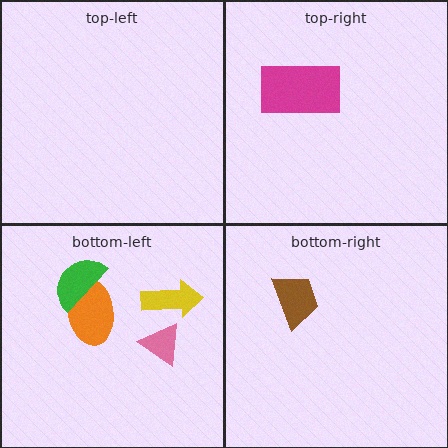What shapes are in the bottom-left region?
The orange ellipse, the green semicircle, the yellow arrow, the pink triangle.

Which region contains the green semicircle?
The bottom-left region.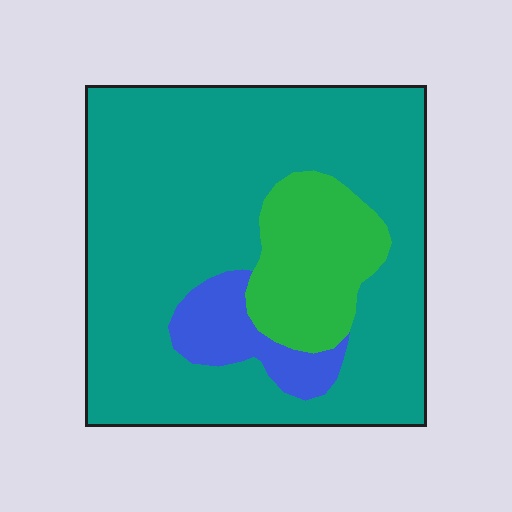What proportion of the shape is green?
Green takes up about one sixth (1/6) of the shape.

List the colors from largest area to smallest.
From largest to smallest: teal, green, blue.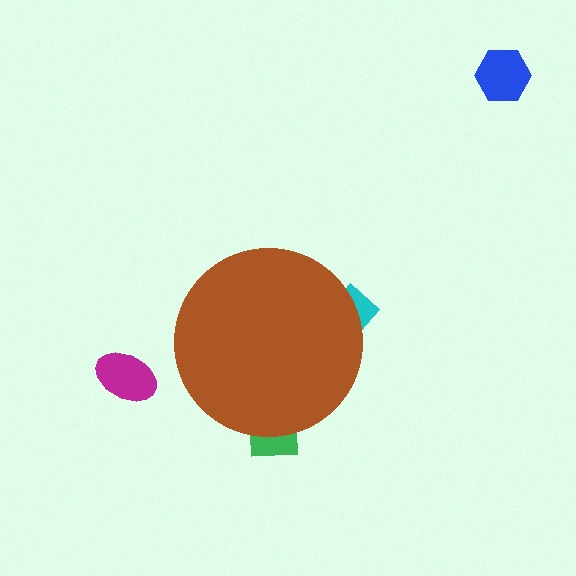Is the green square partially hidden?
Yes, the green square is partially hidden behind the brown circle.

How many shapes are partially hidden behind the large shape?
2 shapes are partially hidden.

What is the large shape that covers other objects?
A brown circle.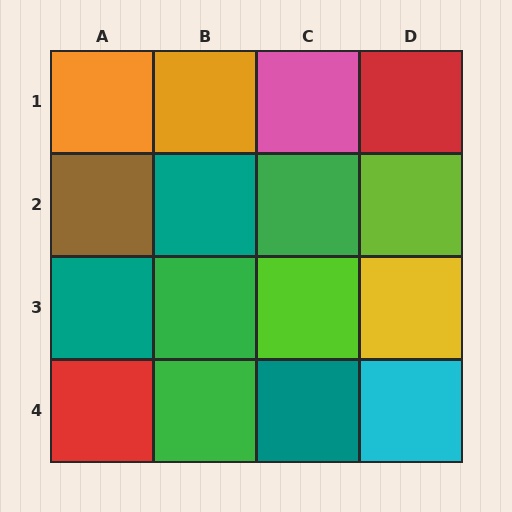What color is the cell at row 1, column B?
Orange.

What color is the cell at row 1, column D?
Red.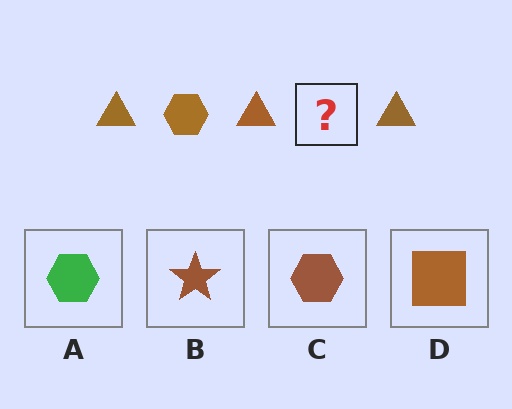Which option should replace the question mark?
Option C.